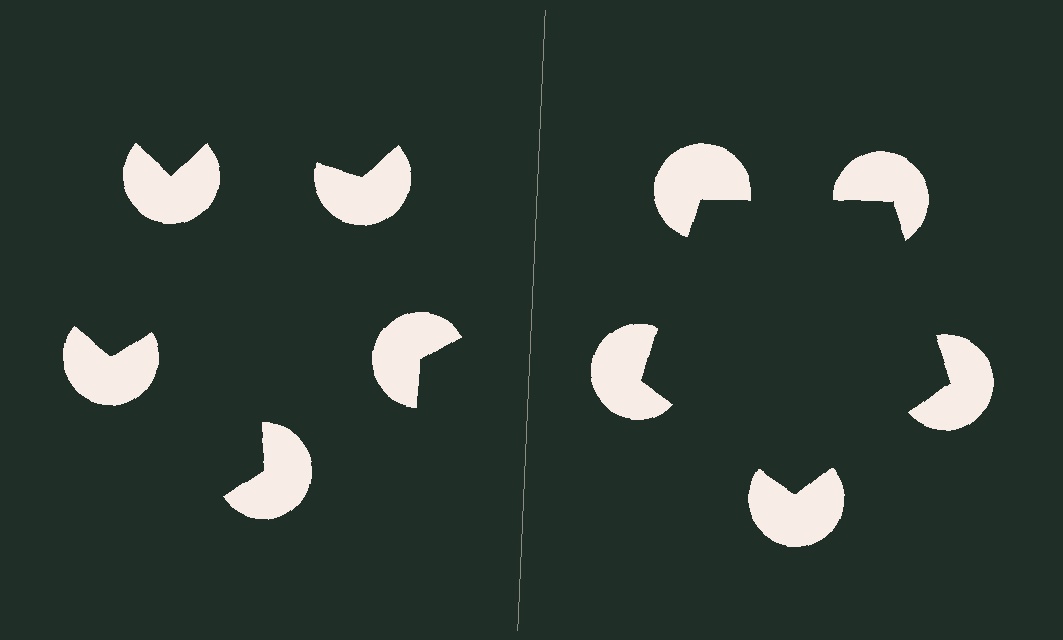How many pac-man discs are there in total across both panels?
10 — 5 on each side.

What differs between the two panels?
The pac-man discs are positioned identically on both sides; only the wedge orientations differ. On the right they align to a pentagon; on the left they are misaligned.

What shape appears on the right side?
An illusory pentagon.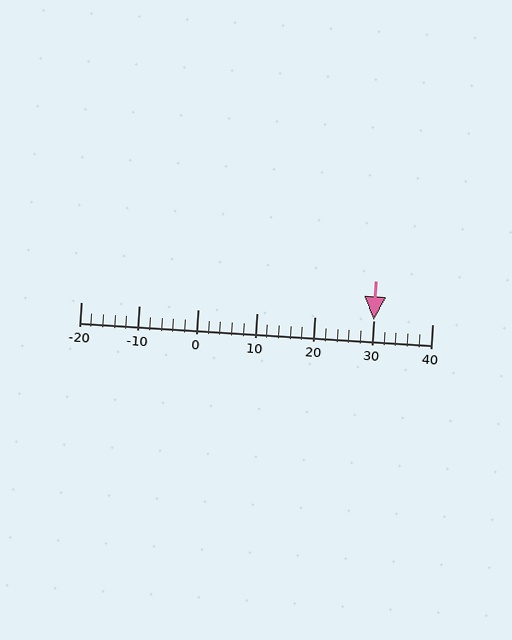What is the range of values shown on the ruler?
The ruler shows values from -20 to 40.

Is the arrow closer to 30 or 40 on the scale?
The arrow is closer to 30.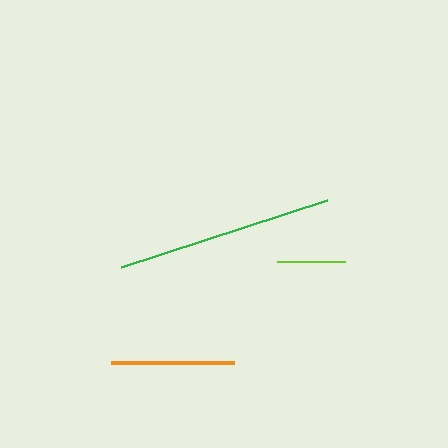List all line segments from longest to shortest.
From longest to shortest: green, orange, lime.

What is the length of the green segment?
The green segment is approximately 217 pixels long.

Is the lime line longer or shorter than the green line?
The green line is longer than the lime line.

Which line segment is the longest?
The green line is the longest at approximately 217 pixels.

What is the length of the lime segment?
The lime segment is approximately 67 pixels long.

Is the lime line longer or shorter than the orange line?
The orange line is longer than the lime line.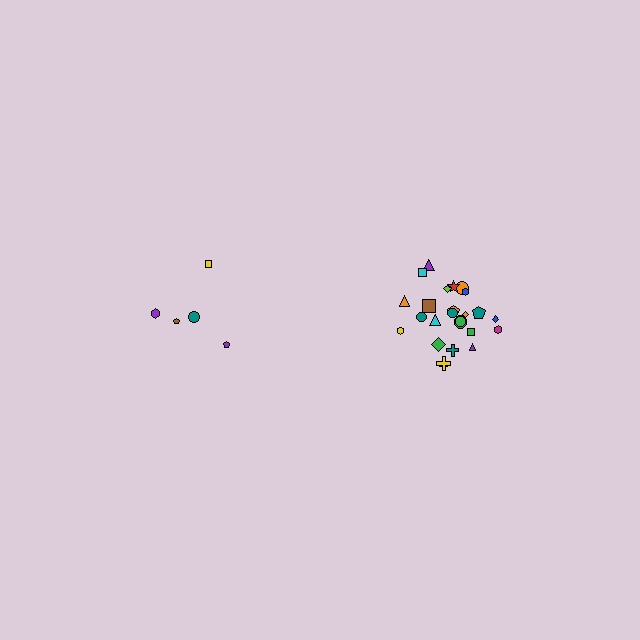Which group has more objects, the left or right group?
The right group.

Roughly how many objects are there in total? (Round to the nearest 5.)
Roughly 30 objects in total.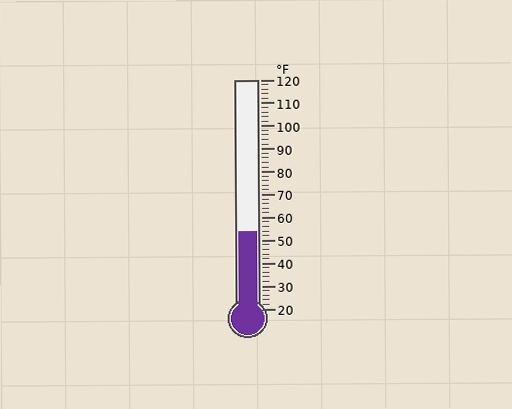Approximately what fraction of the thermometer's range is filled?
The thermometer is filled to approximately 35% of its range.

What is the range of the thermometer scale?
The thermometer scale ranges from 20°F to 120°F.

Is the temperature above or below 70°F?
The temperature is below 70°F.